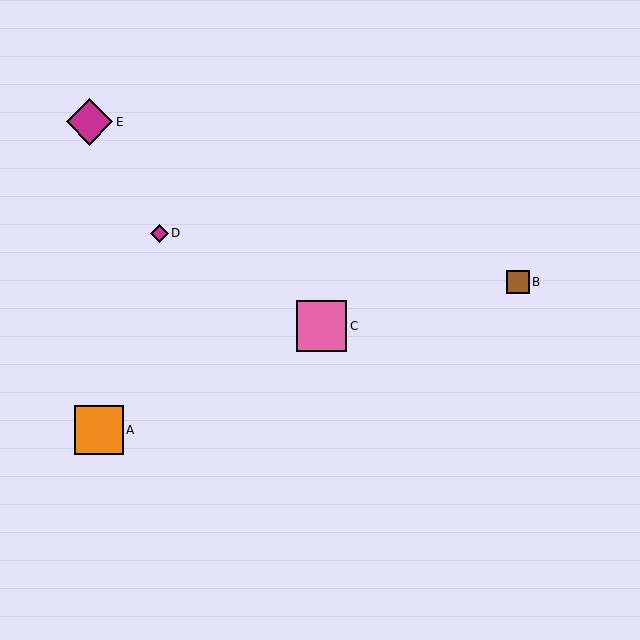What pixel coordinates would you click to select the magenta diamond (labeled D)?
Click at (159, 233) to select the magenta diamond D.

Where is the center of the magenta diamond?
The center of the magenta diamond is at (89, 122).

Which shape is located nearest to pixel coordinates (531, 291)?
The brown square (labeled B) at (518, 282) is nearest to that location.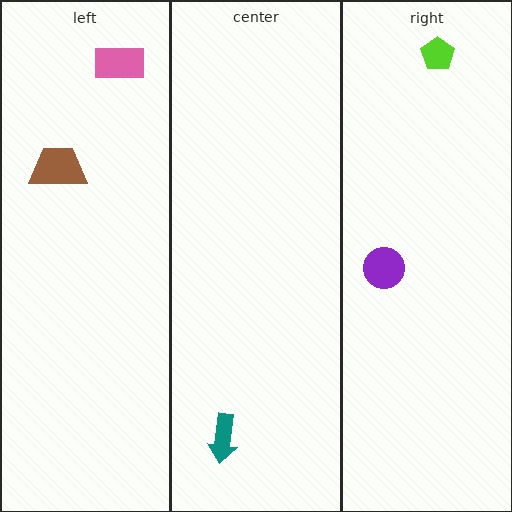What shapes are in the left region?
The brown trapezoid, the pink rectangle.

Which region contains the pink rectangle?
The left region.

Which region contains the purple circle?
The right region.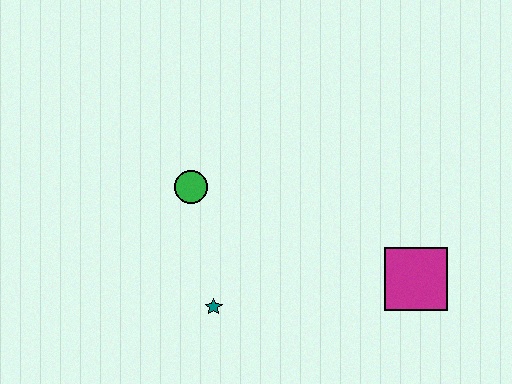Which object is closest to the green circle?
The teal star is closest to the green circle.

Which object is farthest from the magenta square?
The green circle is farthest from the magenta square.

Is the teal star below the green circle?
Yes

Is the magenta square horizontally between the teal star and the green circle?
No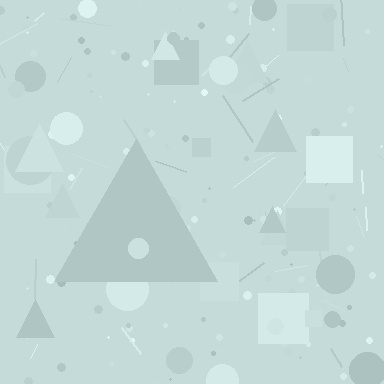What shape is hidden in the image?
A triangle is hidden in the image.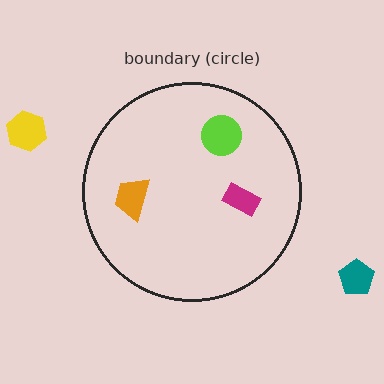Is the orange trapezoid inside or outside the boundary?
Inside.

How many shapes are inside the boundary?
3 inside, 2 outside.